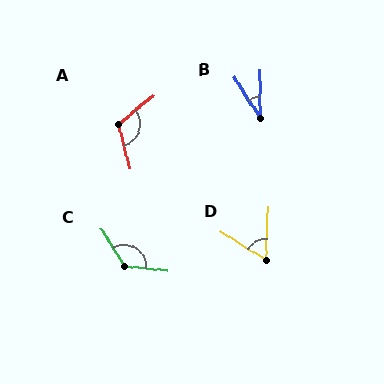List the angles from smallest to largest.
B (31°), D (61°), A (115°), C (127°).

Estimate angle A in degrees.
Approximately 115 degrees.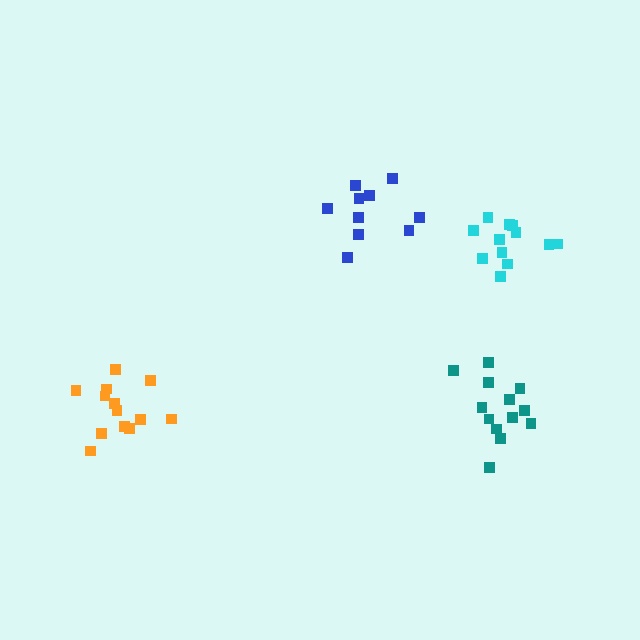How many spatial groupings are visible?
There are 4 spatial groupings.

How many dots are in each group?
Group 1: 13 dots, Group 2: 13 dots, Group 3: 12 dots, Group 4: 10 dots (48 total).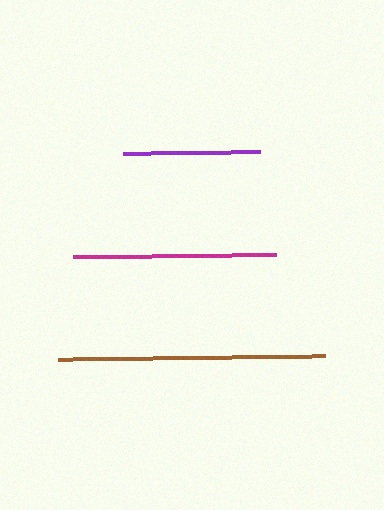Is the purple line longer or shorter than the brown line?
The brown line is longer than the purple line.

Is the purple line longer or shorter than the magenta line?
The magenta line is longer than the purple line.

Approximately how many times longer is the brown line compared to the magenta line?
The brown line is approximately 1.3 times the length of the magenta line.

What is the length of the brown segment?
The brown segment is approximately 267 pixels long.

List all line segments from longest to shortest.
From longest to shortest: brown, magenta, purple.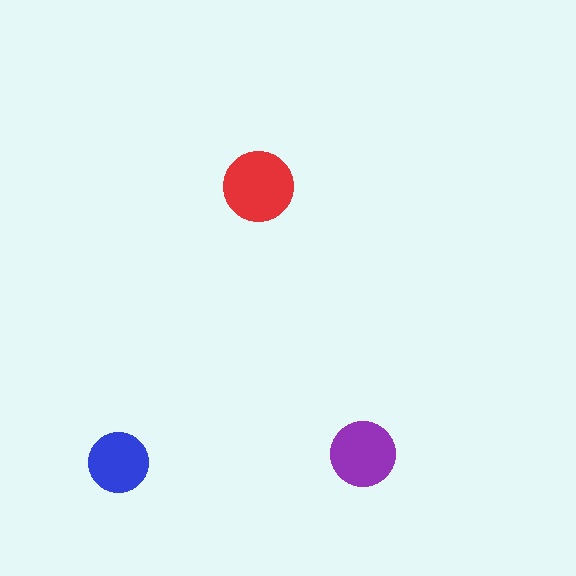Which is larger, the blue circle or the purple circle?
The purple one.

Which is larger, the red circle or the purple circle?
The red one.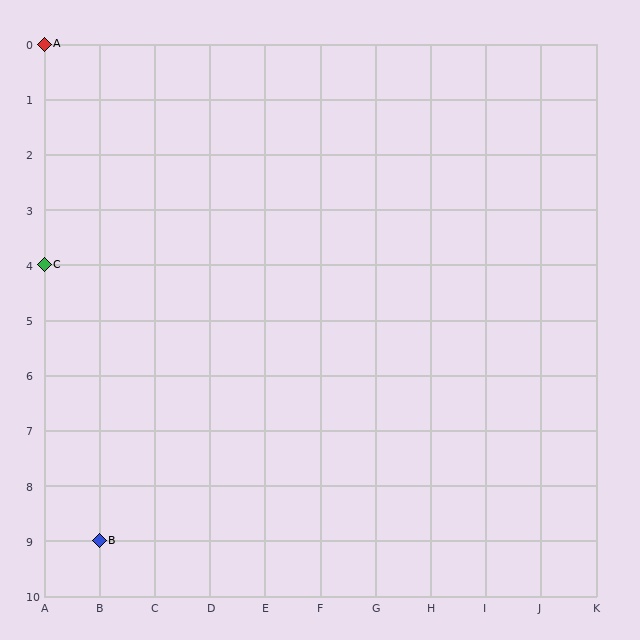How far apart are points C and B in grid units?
Points C and B are 1 column and 5 rows apart (about 5.1 grid units diagonally).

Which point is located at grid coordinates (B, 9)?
Point B is at (B, 9).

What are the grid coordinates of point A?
Point A is at grid coordinates (A, 0).